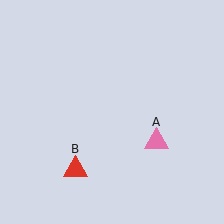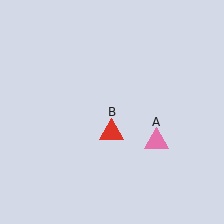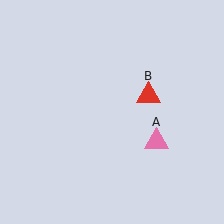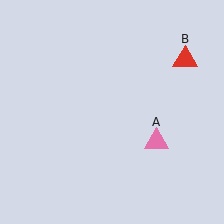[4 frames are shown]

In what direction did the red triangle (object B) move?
The red triangle (object B) moved up and to the right.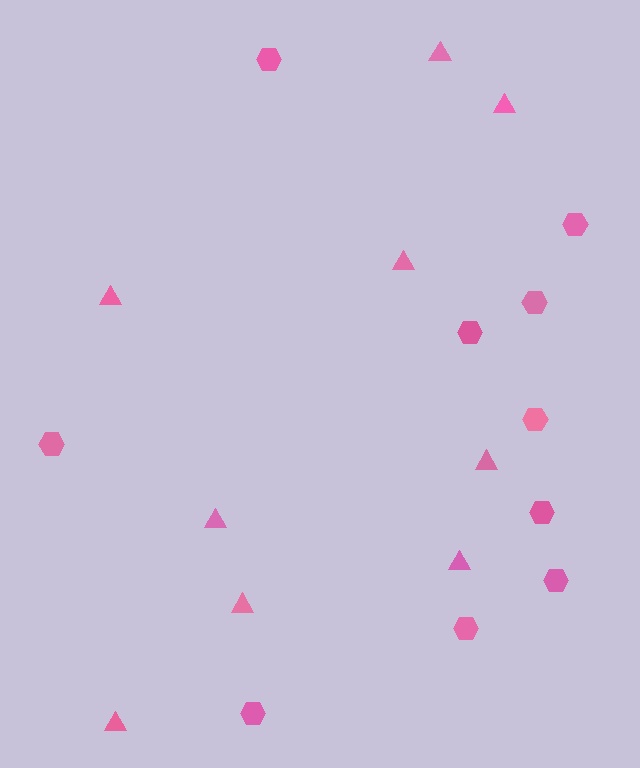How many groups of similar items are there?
There are 2 groups: one group of hexagons (10) and one group of triangles (9).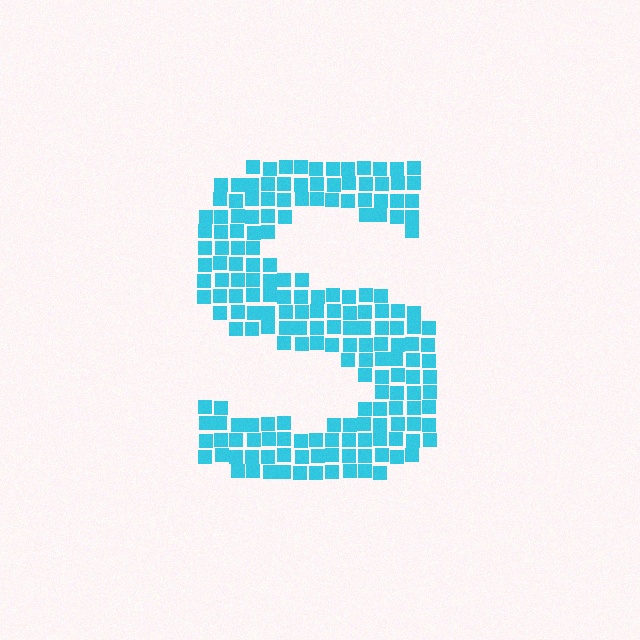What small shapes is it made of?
It is made of small squares.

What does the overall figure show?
The overall figure shows the letter S.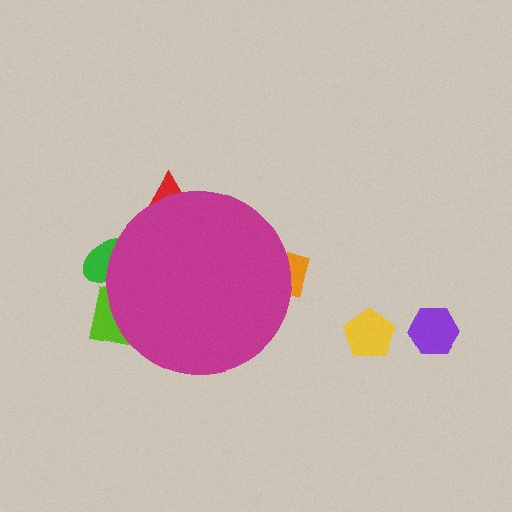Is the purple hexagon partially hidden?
No, the purple hexagon is fully visible.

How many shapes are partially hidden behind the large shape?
4 shapes are partially hidden.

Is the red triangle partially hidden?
Yes, the red triangle is partially hidden behind the magenta circle.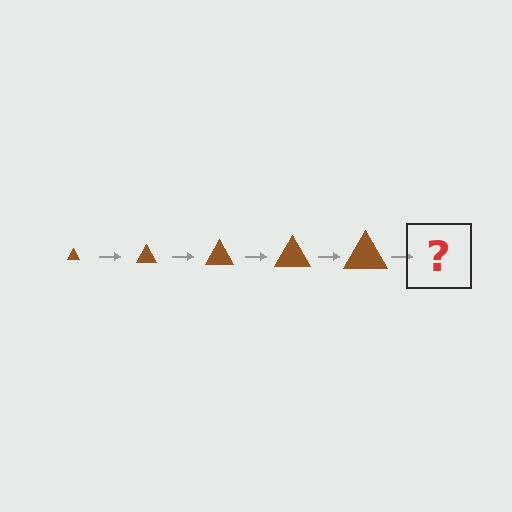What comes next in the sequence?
The next element should be a brown triangle, larger than the previous one.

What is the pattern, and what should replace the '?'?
The pattern is that the triangle gets progressively larger each step. The '?' should be a brown triangle, larger than the previous one.